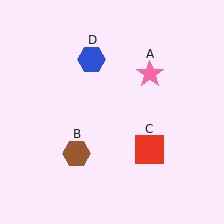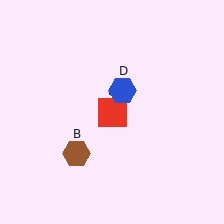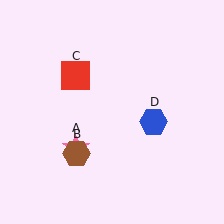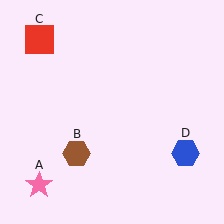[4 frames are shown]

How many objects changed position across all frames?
3 objects changed position: pink star (object A), red square (object C), blue hexagon (object D).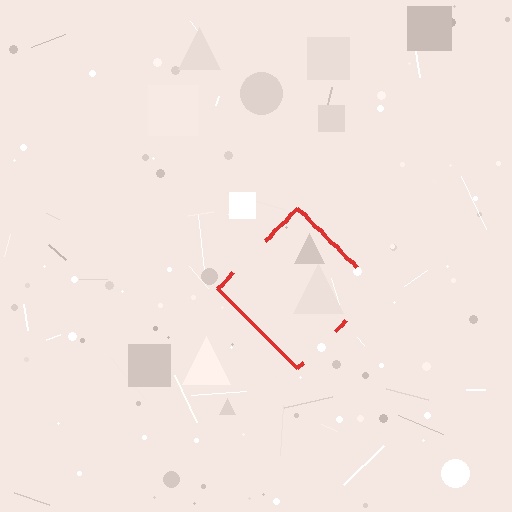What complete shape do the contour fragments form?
The contour fragments form a diamond.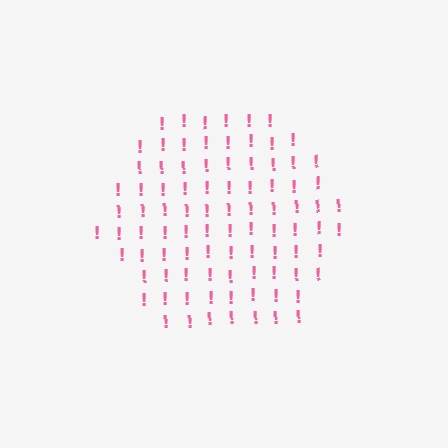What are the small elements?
The small elements are exclamation marks.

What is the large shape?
The large shape is a hexagon.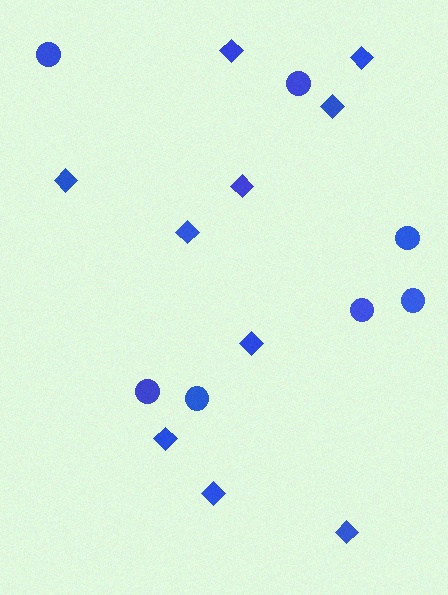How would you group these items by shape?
There are 2 groups: one group of diamonds (10) and one group of circles (7).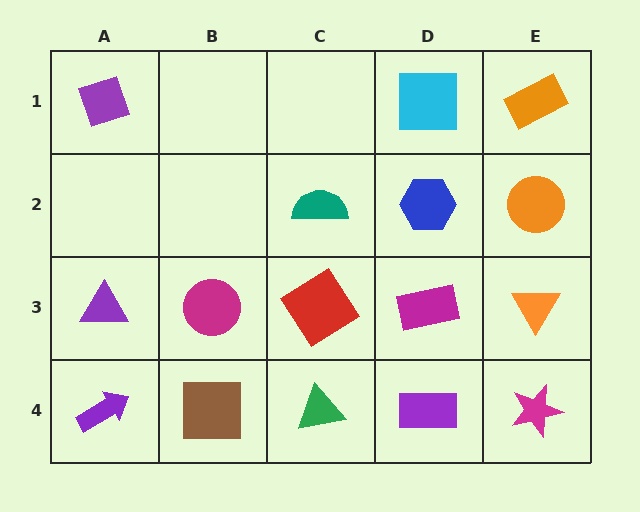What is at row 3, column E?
An orange triangle.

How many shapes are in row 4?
5 shapes.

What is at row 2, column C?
A teal semicircle.